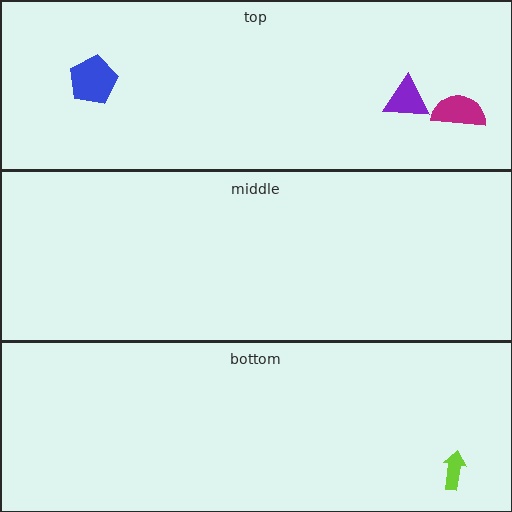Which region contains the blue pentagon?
The top region.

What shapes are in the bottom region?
The lime arrow.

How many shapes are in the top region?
3.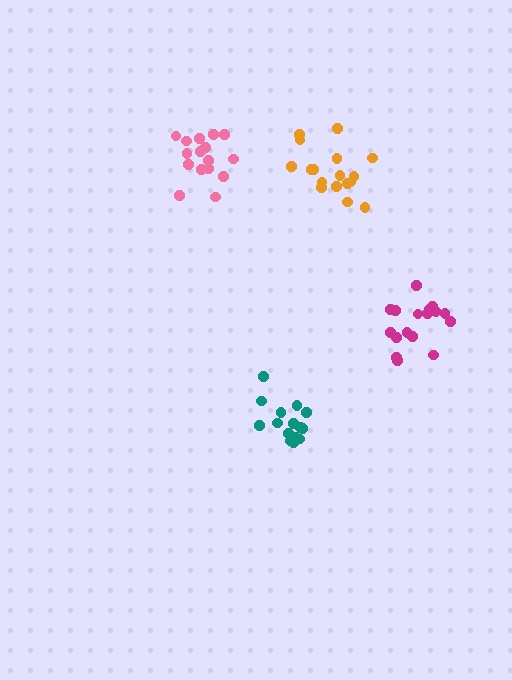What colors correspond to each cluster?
The clusters are colored: pink, magenta, orange, teal.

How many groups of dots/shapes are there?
There are 4 groups.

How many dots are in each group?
Group 1: 16 dots, Group 2: 17 dots, Group 3: 17 dots, Group 4: 16 dots (66 total).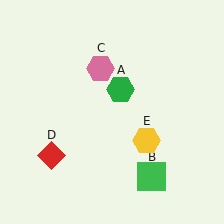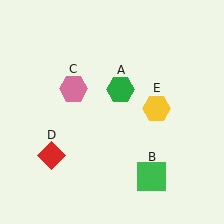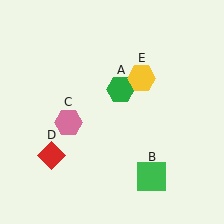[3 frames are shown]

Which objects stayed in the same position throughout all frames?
Green hexagon (object A) and green square (object B) and red diamond (object D) remained stationary.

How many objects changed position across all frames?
2 objects changed position: pink hexagon (object C), yellow hexagon (object E).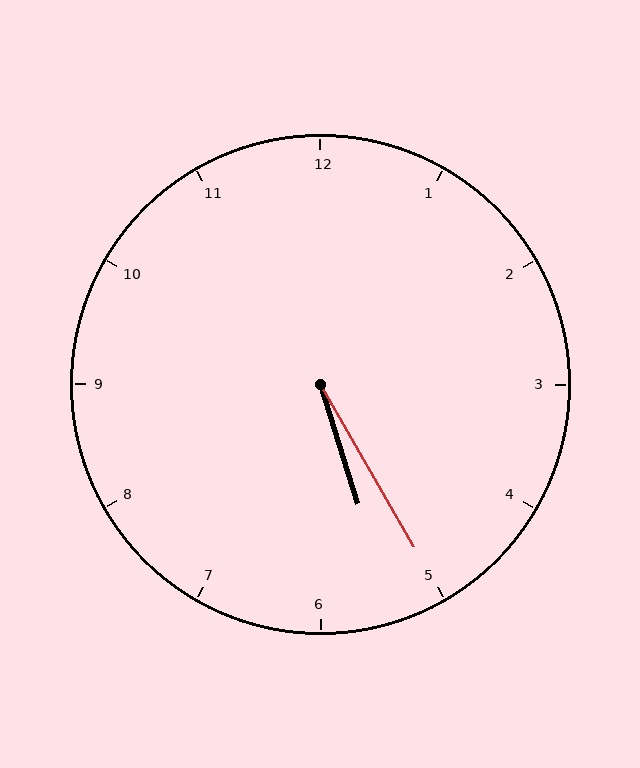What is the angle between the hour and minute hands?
Approximately 12 degrees.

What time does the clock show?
5:25.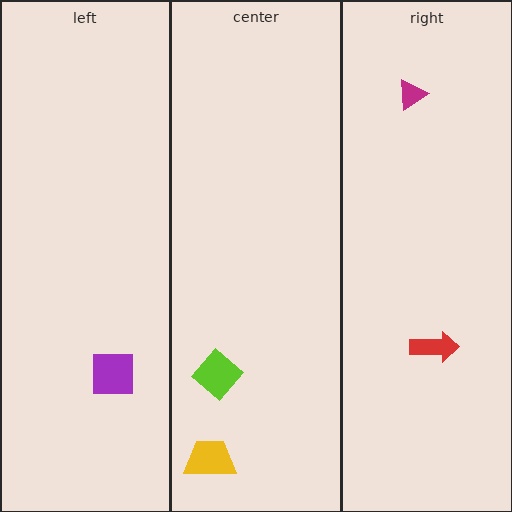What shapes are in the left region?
The purple square.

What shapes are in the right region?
The magenta triangle, the red arrow.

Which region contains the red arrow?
The right region.